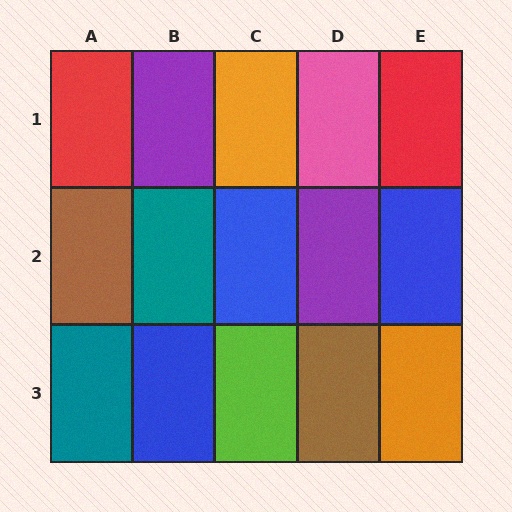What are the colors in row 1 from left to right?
Red, purple, orange, pink, red.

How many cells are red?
2 cells are red.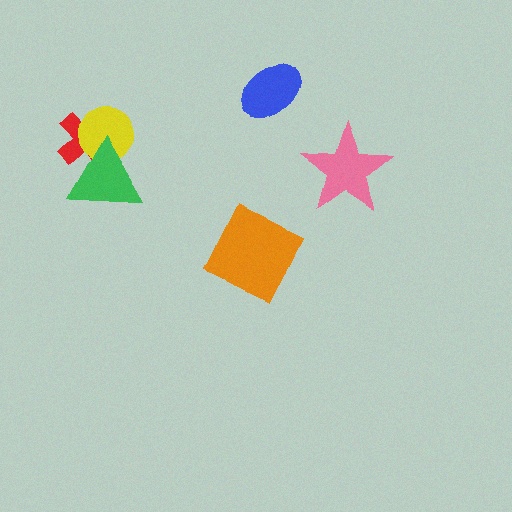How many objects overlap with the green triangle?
2 objects overlap with the green triangle.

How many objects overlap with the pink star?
0 objects overlap with the pink star.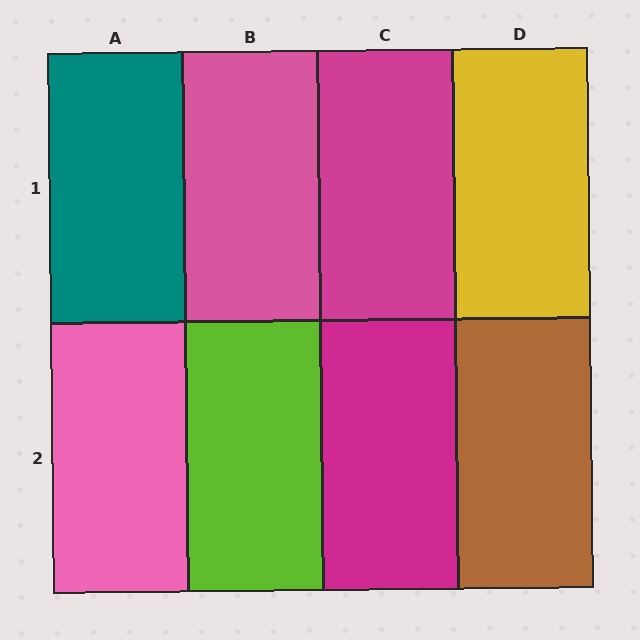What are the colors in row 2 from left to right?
Pink, lime, magenta, brown.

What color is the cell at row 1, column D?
Yellow.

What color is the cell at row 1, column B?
Pink.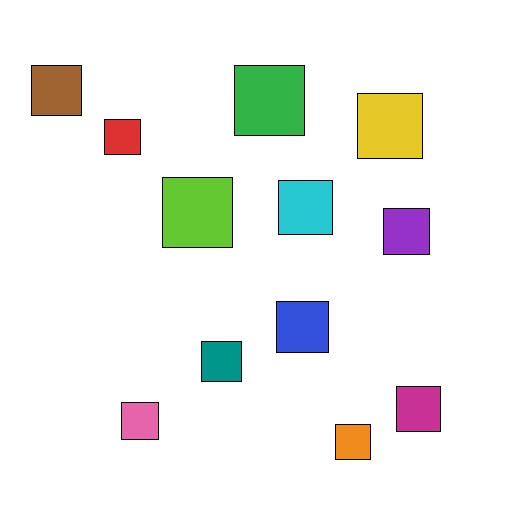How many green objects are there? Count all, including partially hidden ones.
There is 1 green object.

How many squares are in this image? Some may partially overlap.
There are 12 squares.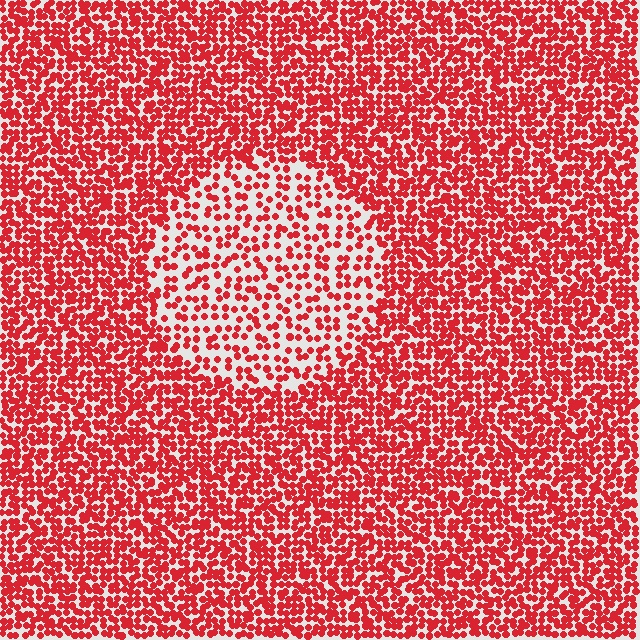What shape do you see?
I see a circle.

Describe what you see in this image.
The image contains small red elements arranged at two different densities. A circle-shaped region is visible where the elements are less densely packed than the surrounding area.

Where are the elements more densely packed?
The elements are more densely packed outside the circle boundary.